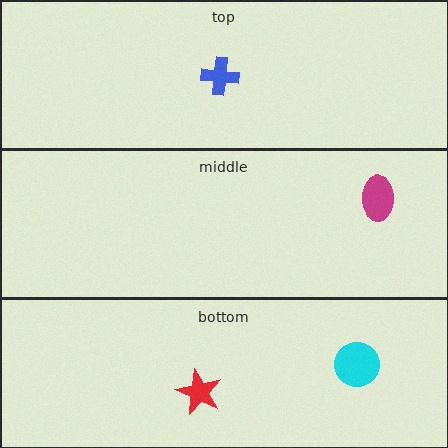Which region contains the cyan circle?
The bottom region.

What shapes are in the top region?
The blue cross.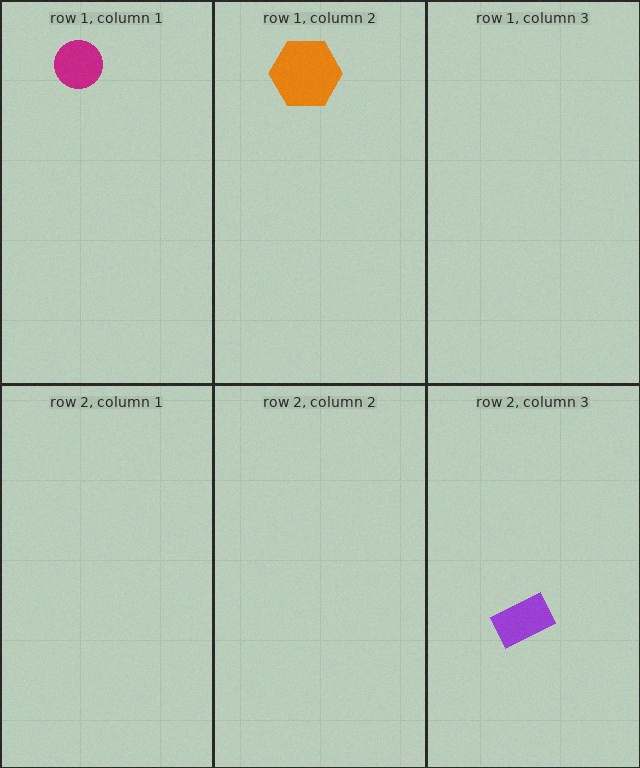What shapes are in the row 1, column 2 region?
The orange hexagon.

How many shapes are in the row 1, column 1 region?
1.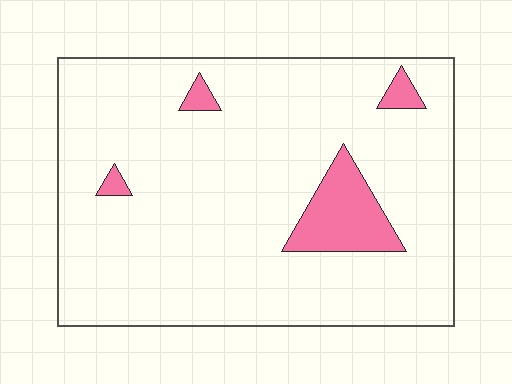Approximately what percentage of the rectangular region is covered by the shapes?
Approximately 10%.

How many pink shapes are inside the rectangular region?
4.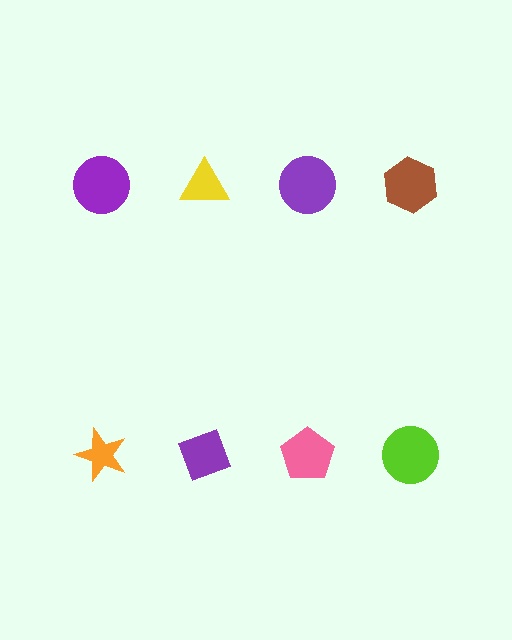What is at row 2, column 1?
An orange star.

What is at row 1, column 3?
A purple circle.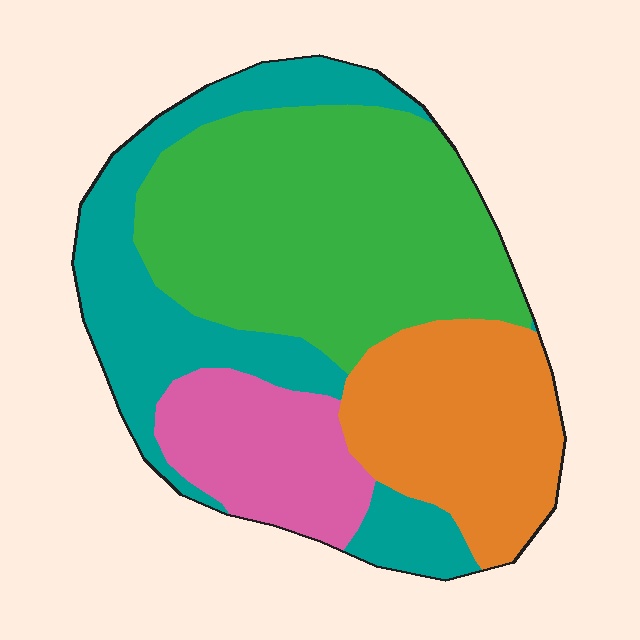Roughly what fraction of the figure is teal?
Teal covers around 25% of the figure.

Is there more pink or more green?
Green.